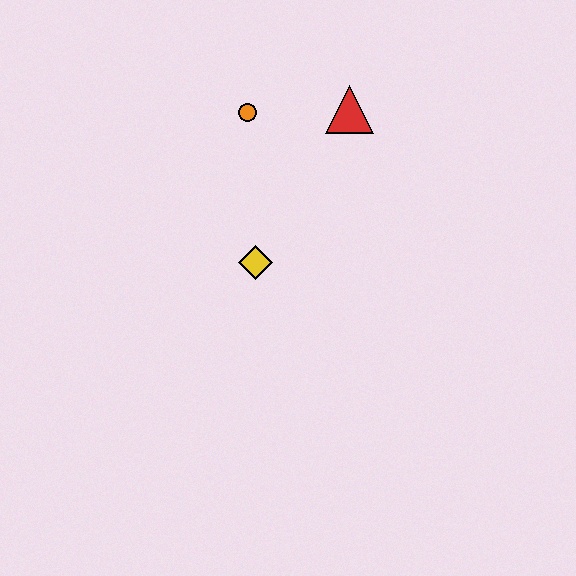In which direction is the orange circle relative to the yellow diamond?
The orange circle is above the yellow diamond.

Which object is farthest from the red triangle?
The yellow diamond is farthest from the red triangle.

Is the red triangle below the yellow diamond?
No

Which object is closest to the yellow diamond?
The orange circle is closest to the yellow diamond.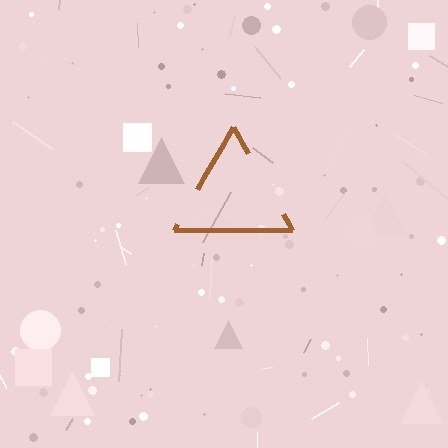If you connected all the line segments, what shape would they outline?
They would outline a triangle.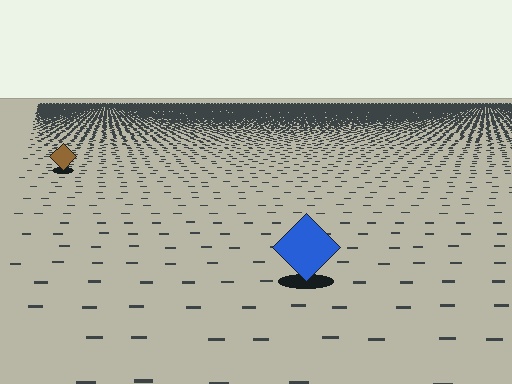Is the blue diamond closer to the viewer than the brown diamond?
Yes. The blue diamond is closer — you can tell from the texture gradient: the ground texture is coarser near it.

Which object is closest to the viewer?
The blue diamond is closest. The texture marks near it are larger and more spread out.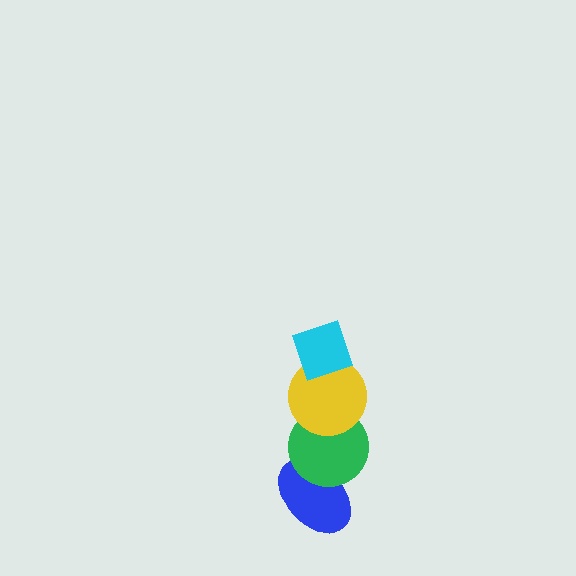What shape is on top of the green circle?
The yellow circle is on top of the green circle.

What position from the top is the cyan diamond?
The cyan diamond is 1st from the top.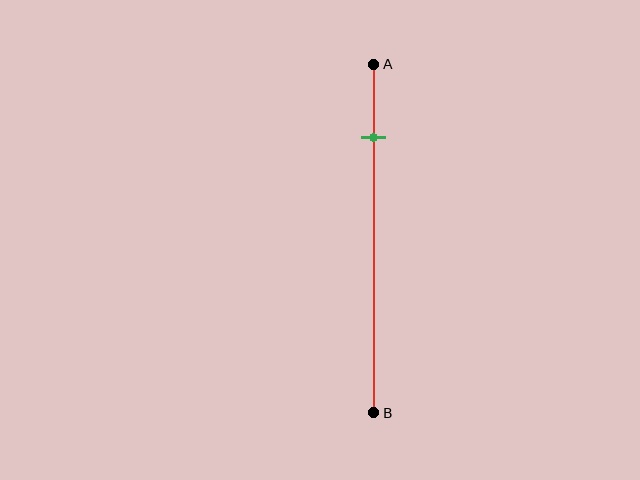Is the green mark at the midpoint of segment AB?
No, the mark is at about 20% from A, not at the 50% midpoint.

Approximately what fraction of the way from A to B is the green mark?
The green mark is approximately 20% of the way from A to B.